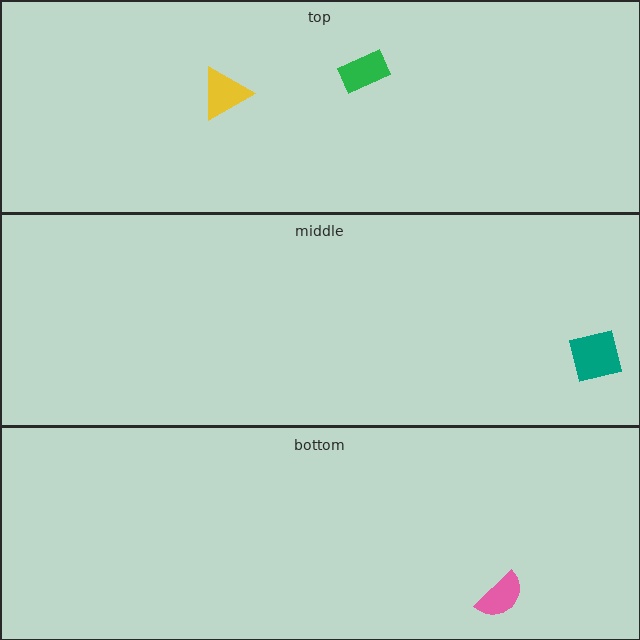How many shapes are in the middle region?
1.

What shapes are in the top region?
The green rectangle, the yellow triangle.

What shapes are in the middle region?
The teal square.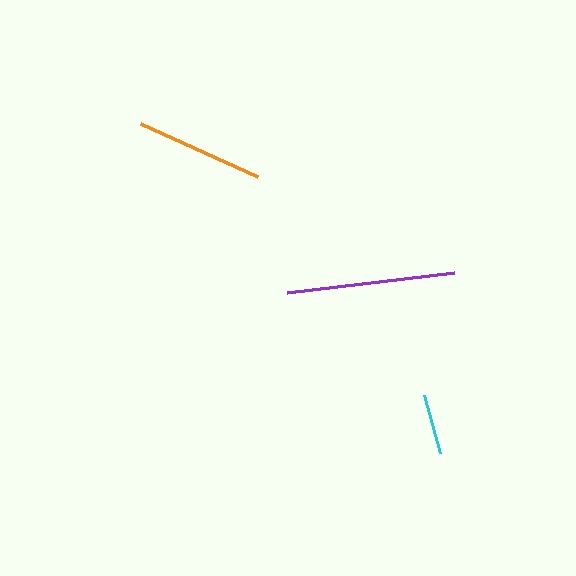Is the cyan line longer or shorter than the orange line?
The orange line is longer than the cyan line.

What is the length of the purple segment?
The purple segment is approximately 168 pixels long.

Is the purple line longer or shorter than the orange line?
The purple line is longer than the orange line.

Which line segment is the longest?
The purple line is the longest at approximately 168 pixels.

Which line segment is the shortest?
The cyan line is the shortest at approximately 61 pixels.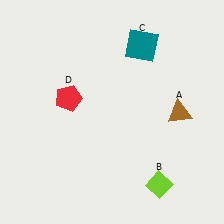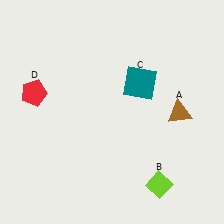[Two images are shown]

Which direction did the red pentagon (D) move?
The red pentagon (D) moved left.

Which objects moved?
The objects that moved are: the teal square (C), the red pentagon (D).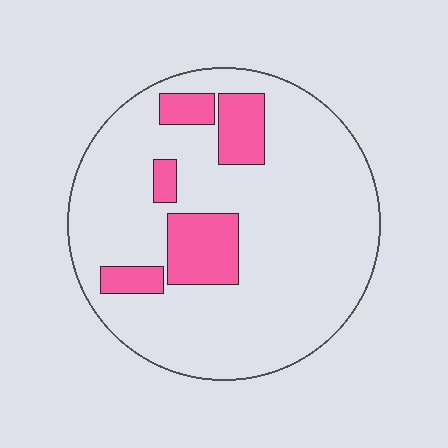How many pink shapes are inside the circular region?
5.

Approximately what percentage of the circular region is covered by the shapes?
Approximately 15%.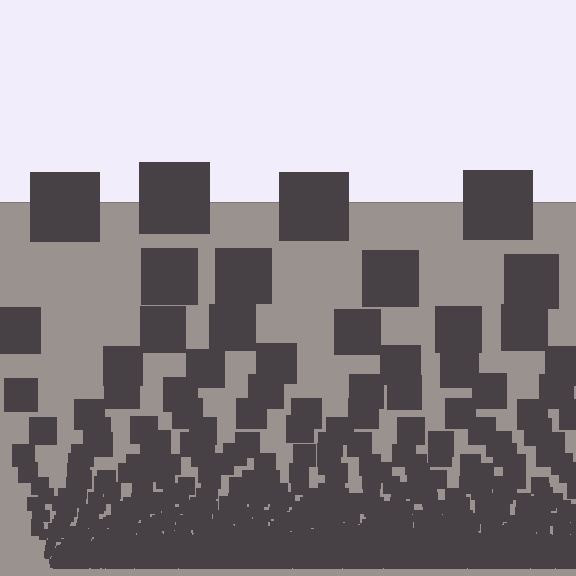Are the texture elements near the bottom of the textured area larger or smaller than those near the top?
Smaller. The gradient is inverted — elements near the bottom are smaller and denser.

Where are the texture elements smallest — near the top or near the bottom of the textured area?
Near the bottom.